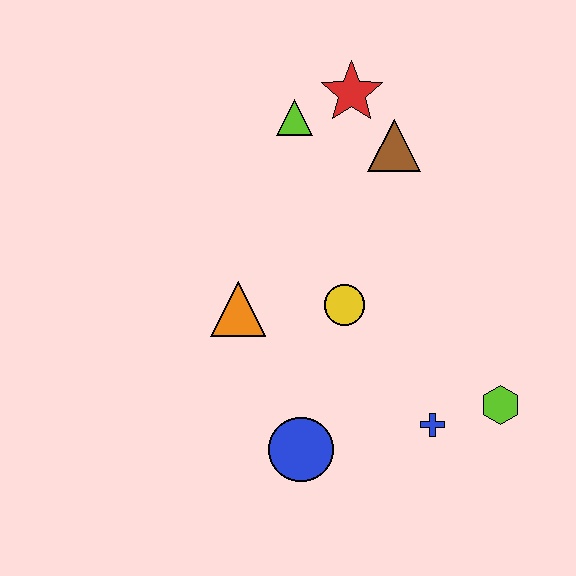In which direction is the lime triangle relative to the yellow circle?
The lime triangle is above the yellow circle.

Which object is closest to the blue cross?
The lime hexagon is closest to the blue cross.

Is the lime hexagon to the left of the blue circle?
No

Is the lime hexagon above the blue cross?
Yes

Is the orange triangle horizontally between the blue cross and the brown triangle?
No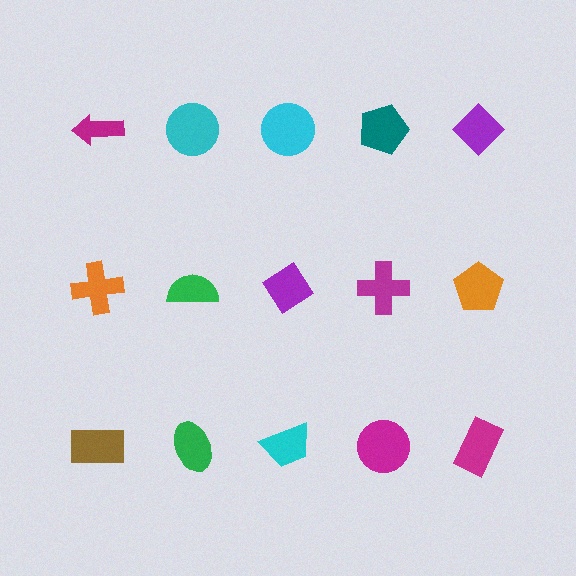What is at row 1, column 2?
A cyan circle.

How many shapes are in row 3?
5 shapes.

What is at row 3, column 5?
A magenta rectangle.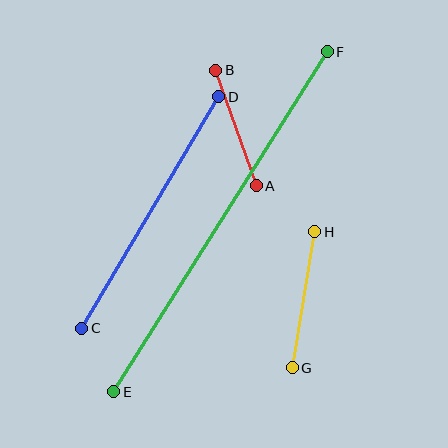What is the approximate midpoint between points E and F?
The midpoint is at approximately (221, 222) pixels.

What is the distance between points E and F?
The distance is approximately 401 pixels.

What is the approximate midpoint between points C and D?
The midpoint is at approximately (150, 213) pixels.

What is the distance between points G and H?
The distance is approximately 138 pixels.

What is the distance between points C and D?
The distance is approximately 269 pixels.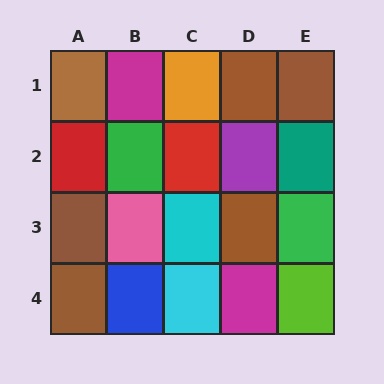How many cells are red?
2 cells are red.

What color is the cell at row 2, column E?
Teal.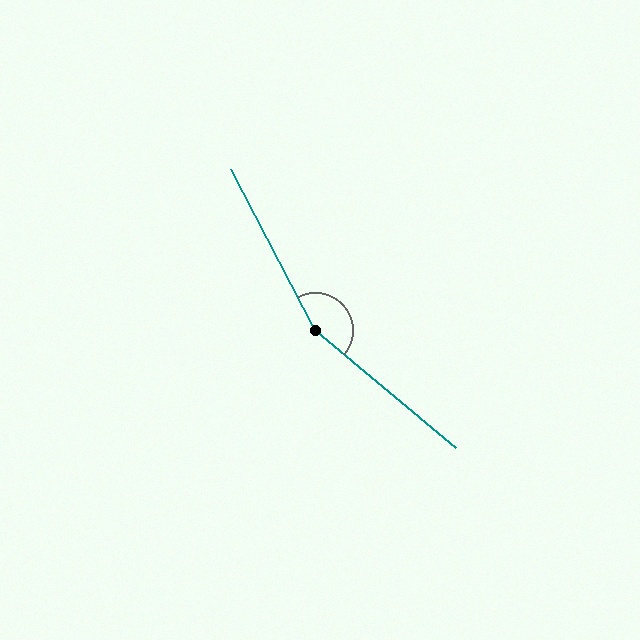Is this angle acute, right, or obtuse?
It is obtuse.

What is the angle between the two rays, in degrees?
Approximately 157 degrees.